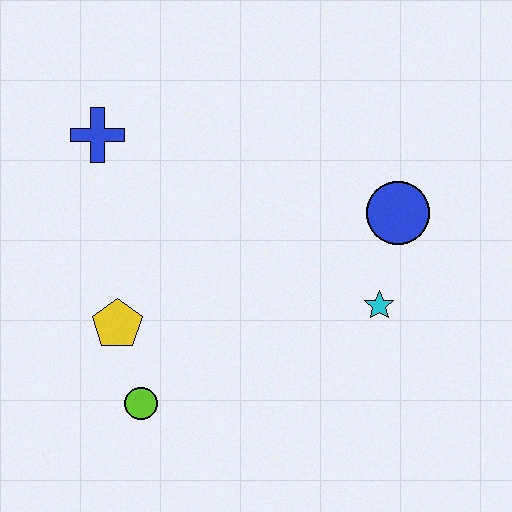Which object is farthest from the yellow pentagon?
The blue circle is farthest from the yellow pentagon.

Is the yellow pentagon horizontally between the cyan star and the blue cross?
Yes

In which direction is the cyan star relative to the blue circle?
The cyan star is below the blue circle.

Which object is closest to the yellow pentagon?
The lime circle is closest to the yellow pentagon.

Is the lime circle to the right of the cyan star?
No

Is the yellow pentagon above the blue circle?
No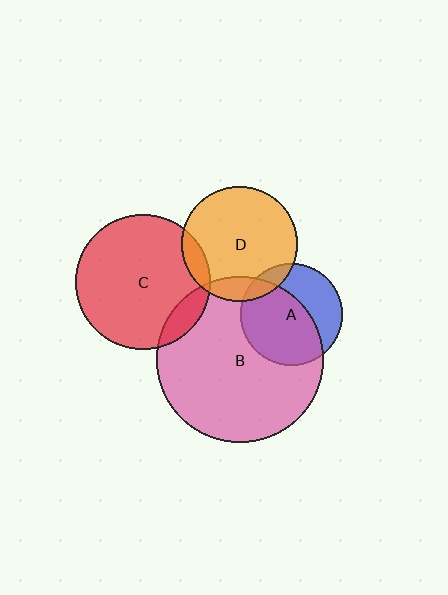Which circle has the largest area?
Circle B (pink).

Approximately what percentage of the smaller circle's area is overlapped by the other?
Approximately 10%.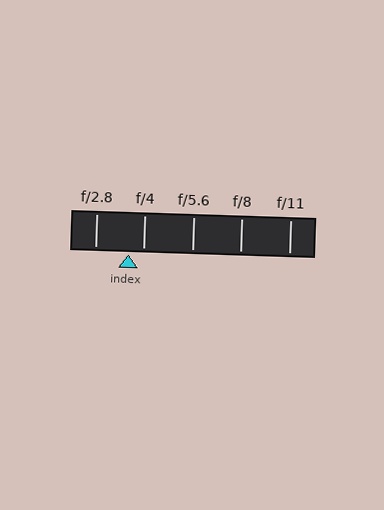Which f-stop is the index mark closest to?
The index mark is closest to f/4.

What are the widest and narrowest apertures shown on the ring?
The widest aperture shown is f/2.8 and the narrowest is f/11.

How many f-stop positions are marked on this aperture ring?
There are 5 f-stop positions marked.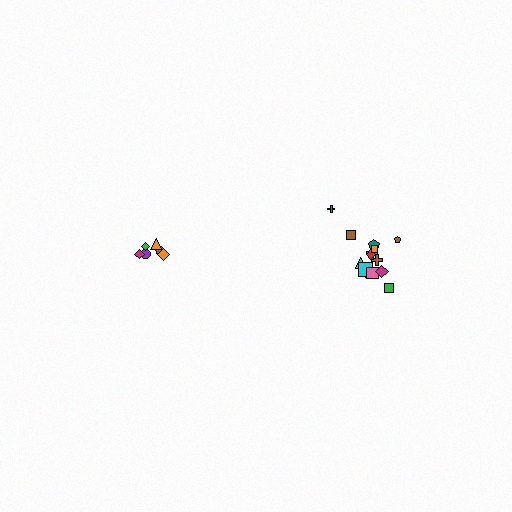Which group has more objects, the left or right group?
The right group.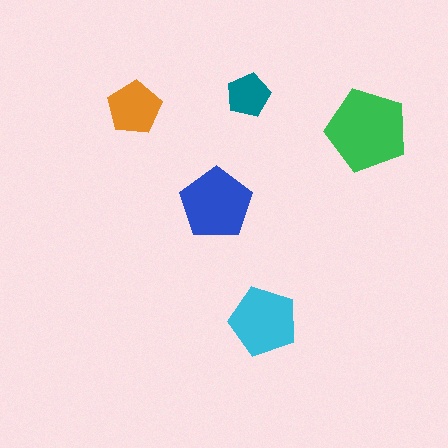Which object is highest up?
The teal pentagon is topmost.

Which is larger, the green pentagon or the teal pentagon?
The green one.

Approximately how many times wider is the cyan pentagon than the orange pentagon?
About 1.5 times wider.